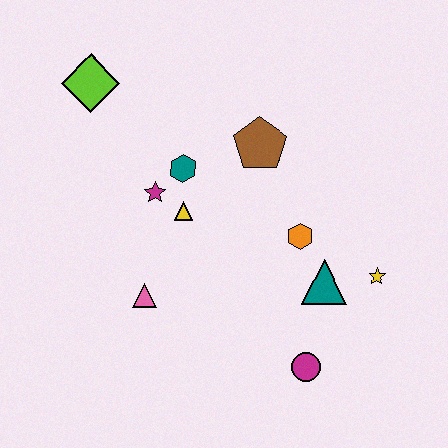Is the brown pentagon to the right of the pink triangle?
Yes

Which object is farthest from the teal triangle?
The lime diamond is farthest from the teal triangle.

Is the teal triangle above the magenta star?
No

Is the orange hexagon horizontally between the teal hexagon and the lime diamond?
No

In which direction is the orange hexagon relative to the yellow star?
The orange hexagon is to the left of the yellow star.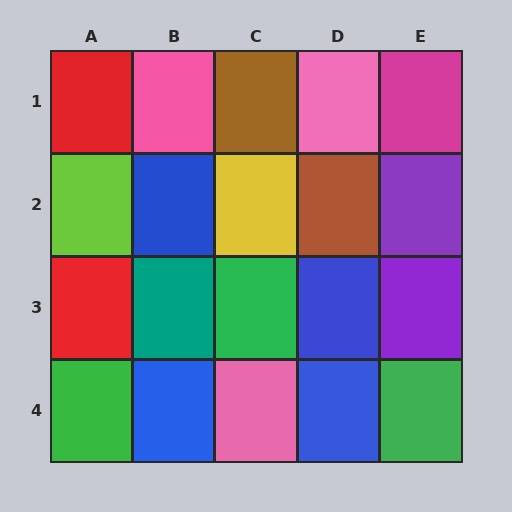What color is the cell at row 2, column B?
Blue.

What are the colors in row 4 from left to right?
Green, blue, pink, blue, green.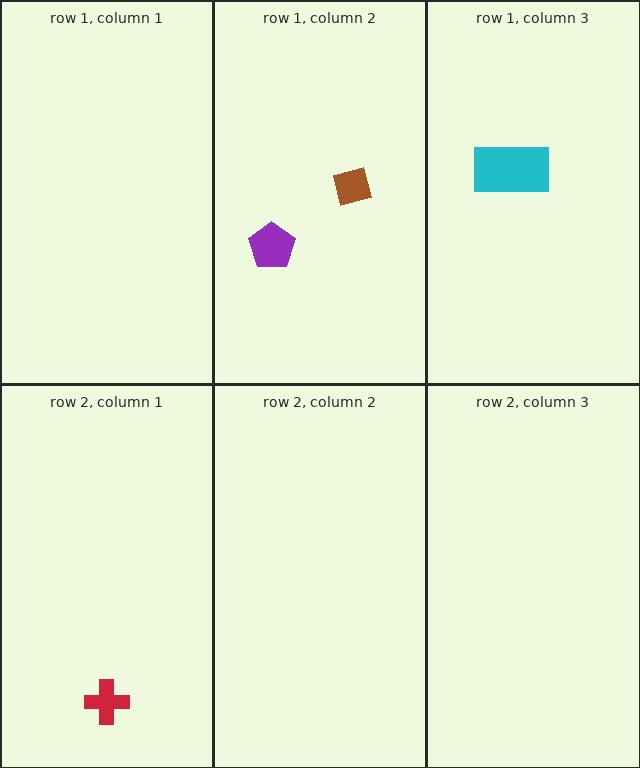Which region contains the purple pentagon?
The row 1, column 2 region.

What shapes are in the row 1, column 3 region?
The cyan rectangle.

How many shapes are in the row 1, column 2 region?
2.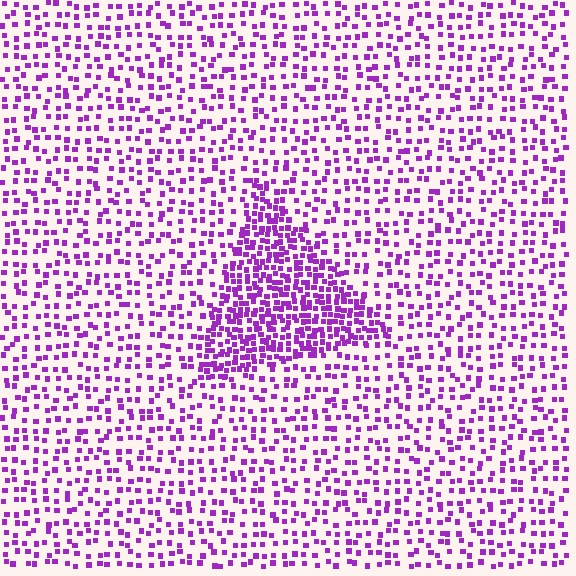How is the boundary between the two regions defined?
The boundary is defined by a change in element density (approximately 2.3x ratio). All elements are the same color, size, and shape.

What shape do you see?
I see a triangle.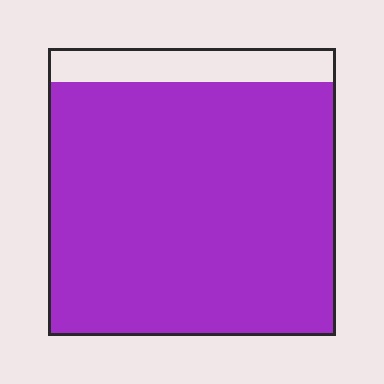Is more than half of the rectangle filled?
Yes.